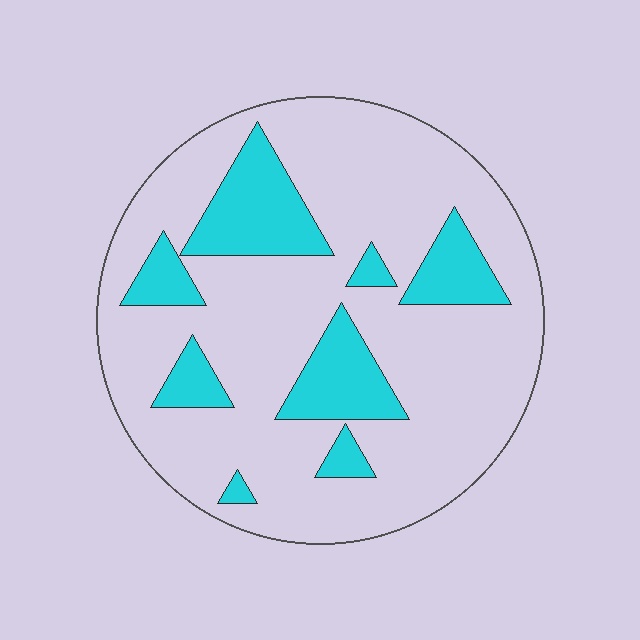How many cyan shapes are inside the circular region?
8.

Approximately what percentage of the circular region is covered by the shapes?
Approximately 20%.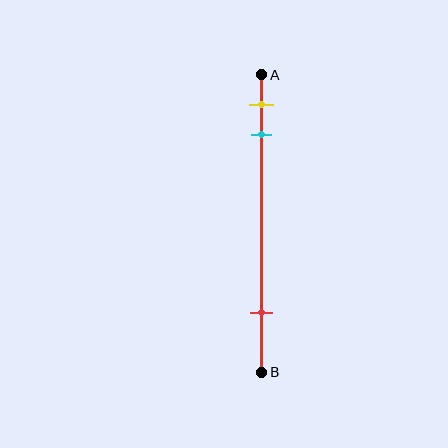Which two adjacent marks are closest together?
The yellow and cyan marks are the closest adjacent pair.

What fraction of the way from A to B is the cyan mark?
The cyan mark is approximately 20% (0.2) of the way from A to B.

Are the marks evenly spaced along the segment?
No, the marks are not evenly spaced.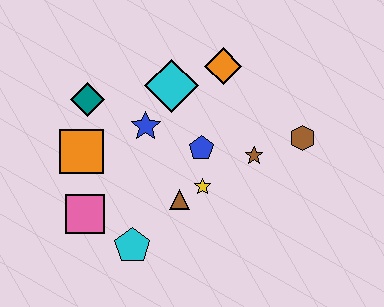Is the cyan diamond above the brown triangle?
Yes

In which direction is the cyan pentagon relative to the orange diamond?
The cyan pentagon is below the orange diamond.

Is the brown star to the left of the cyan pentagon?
No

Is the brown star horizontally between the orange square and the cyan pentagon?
No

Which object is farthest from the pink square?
The brown hexagon is farthest from the pink square.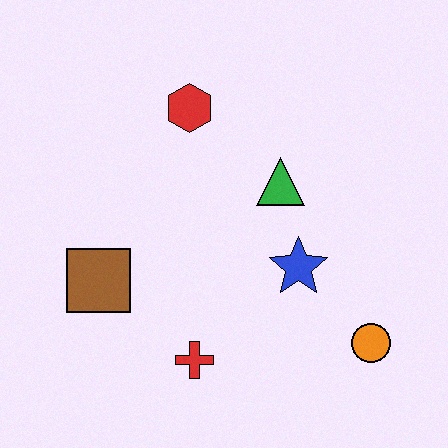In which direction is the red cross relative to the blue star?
The red cross is to the left of the blue star.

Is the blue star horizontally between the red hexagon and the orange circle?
Yes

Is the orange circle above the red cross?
Yes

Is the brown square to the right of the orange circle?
No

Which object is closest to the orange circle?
The blue star is closest to the orange circle.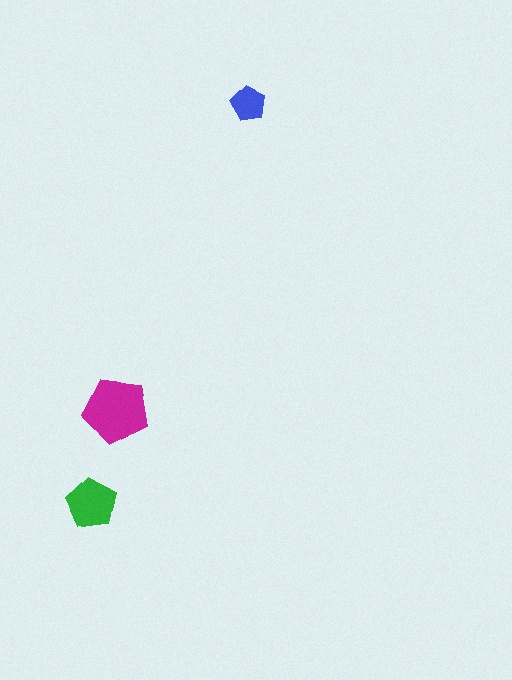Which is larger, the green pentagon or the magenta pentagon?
The magenta one.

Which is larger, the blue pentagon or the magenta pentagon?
The magenta one.